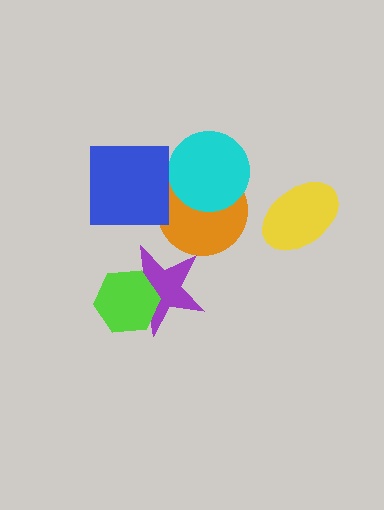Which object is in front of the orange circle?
The cyan circle is in front of the orange circle.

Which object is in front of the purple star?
The lime hexagon is in front of the purple star.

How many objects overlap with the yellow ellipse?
0 objects overlap with the yellow ellipse.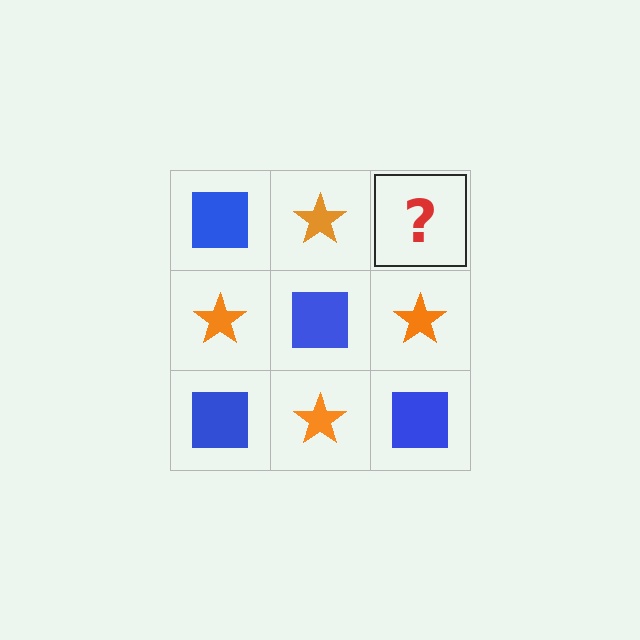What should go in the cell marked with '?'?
The missing cell should contain a blue square.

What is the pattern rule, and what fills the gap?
The rule is that it alternates blue square and orange star in a checkerboard pattern. The gap should be filled with a blue square.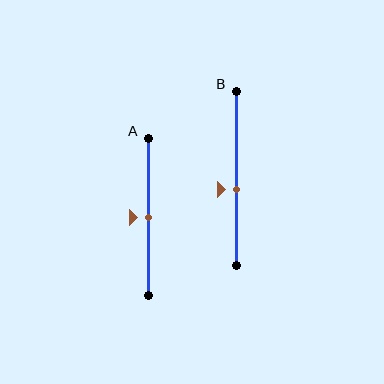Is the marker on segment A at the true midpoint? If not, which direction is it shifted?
Yes, the marker on segment A is at the true midpoint.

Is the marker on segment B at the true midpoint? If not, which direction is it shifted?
No, the marker on segment B is shifted downward by about 6% of the segment length.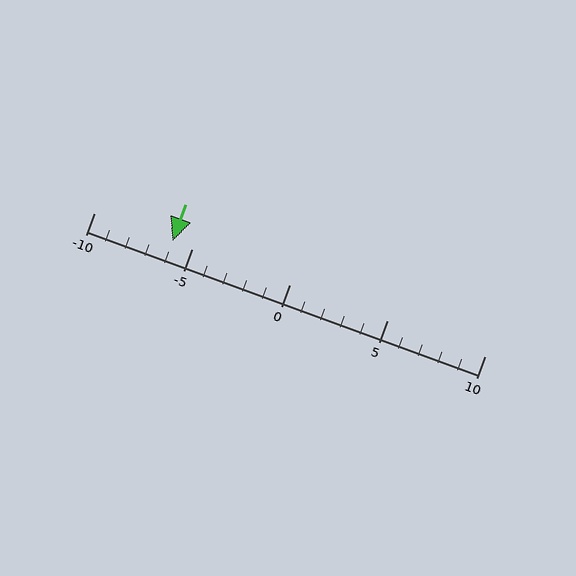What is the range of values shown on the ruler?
The ruler shows values from -10 to 10.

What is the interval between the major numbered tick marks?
The major tick marks are spaced 5 units apart.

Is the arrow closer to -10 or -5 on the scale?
The arrow is closer to -5.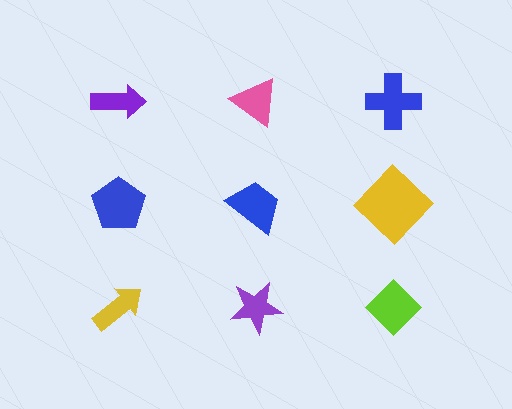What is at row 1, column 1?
A purple arrow.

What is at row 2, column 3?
A yellow diamond.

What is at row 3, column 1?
A yellow arrow.